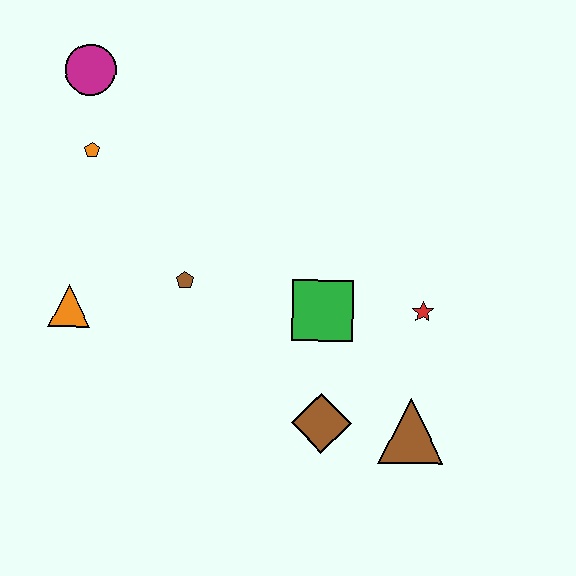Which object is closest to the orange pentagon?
The magenta circle is closest to the orange pentagon.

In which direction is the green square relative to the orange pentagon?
The green square is to the right of the orange pentagon.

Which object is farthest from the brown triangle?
The magenta circle is farthest from the brown triangle.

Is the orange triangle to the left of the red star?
Yes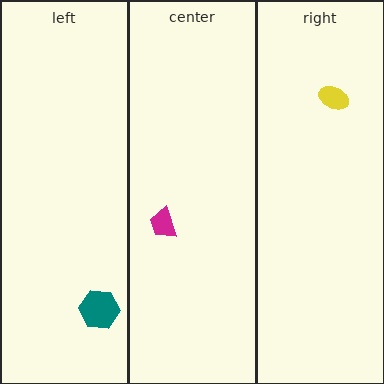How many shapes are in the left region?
1.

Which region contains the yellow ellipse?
The right region.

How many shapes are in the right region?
1.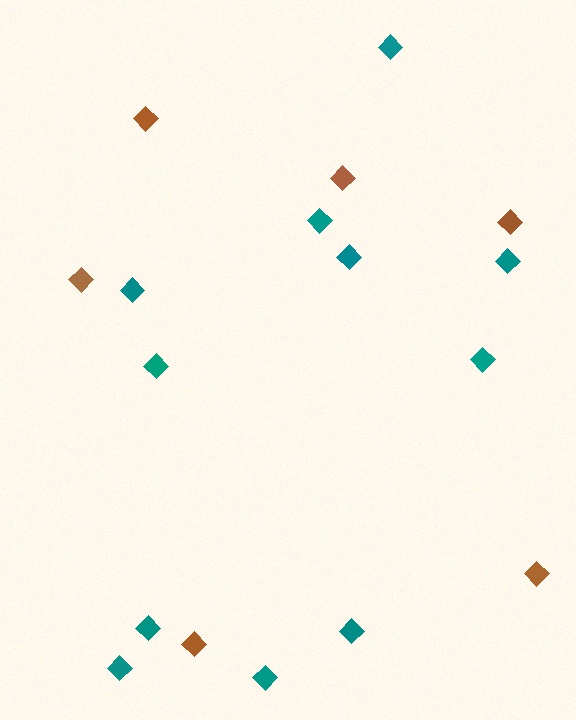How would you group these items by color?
There are 2 groups: one group of brown diamonds (6) and one group of teal diamonds (11).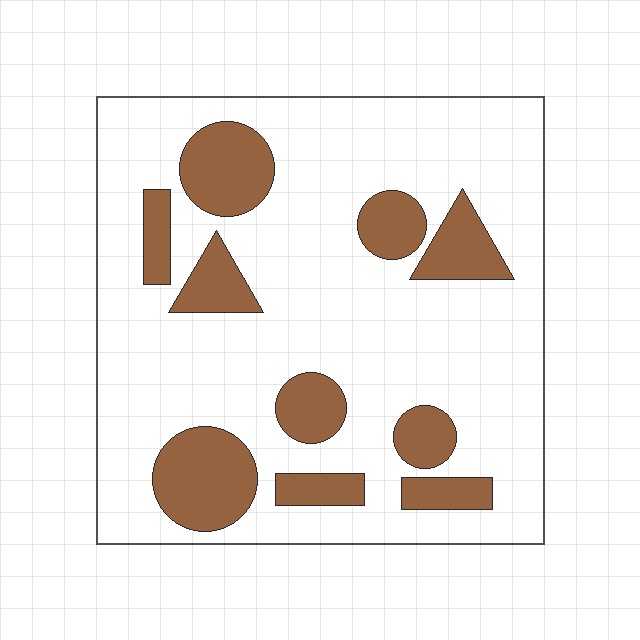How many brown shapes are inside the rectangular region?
10.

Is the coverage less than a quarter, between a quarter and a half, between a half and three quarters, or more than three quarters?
Less than a quarter.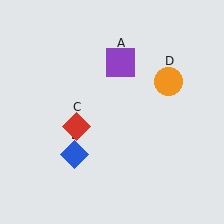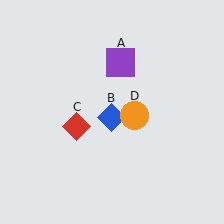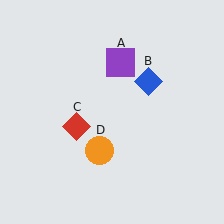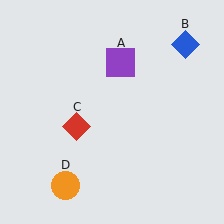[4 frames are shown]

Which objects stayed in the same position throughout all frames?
Purple square (object A) and red diamond (object C) remained stationary.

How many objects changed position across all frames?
2 objects changed position: blue diamond (object B), orange circle (object D).